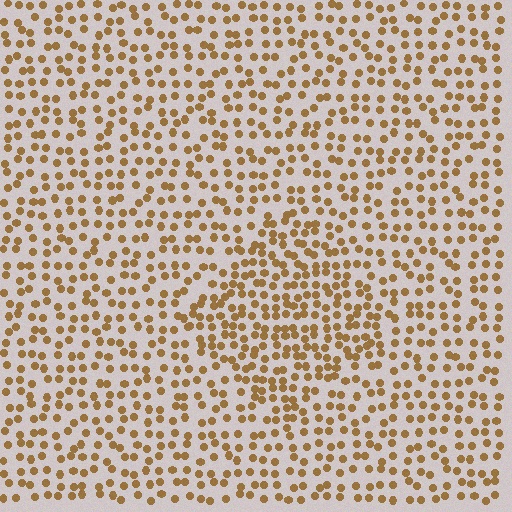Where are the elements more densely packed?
The elements are more densely packed inside the diamond boundary.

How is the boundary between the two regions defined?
The boundary is defined by a change in element density (approximately 1.6x ratio). All elements are the same color, size, and shape.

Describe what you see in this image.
The image contains small brown elements arranged at two different densities. A diamond-shaped region is visible where the elements are more densely packed than the surrounding area.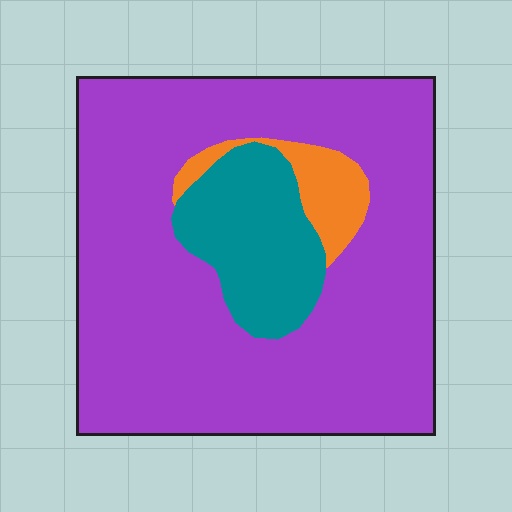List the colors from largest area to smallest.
From largest to smallest: purple, teal, orange.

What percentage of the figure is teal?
Teal takes up about one sixth (1/6) of the figure.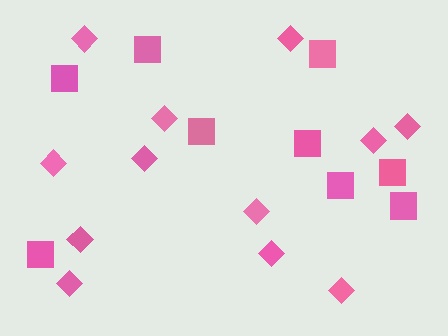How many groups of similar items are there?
There are 2 groups: one group of squares (9) and one group of diamonds (12).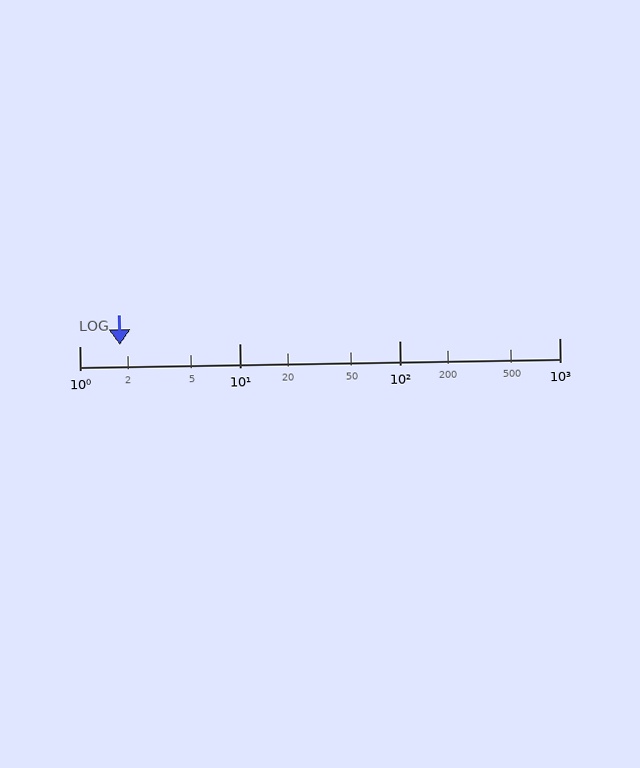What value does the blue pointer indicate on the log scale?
The pointer indicates approximately 1.8.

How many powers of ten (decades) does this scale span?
The scale spans 3 decades, from 1 to 1000.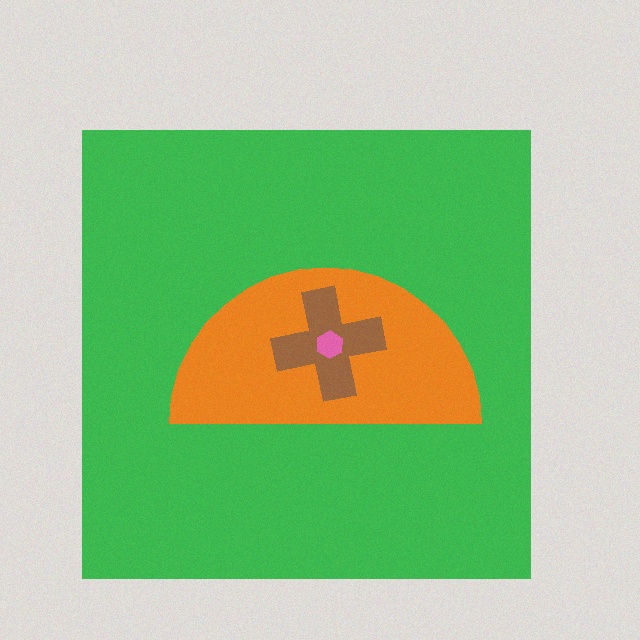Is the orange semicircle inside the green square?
Yes.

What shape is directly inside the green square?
The orange semicircle.